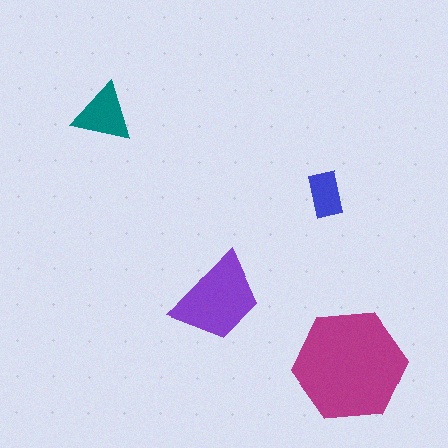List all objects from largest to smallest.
The magenta hexagon, the purple trapezoid, the teal triangle, the blue rectangle.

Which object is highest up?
The teal triangle is topmost.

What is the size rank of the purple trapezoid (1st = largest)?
2nd.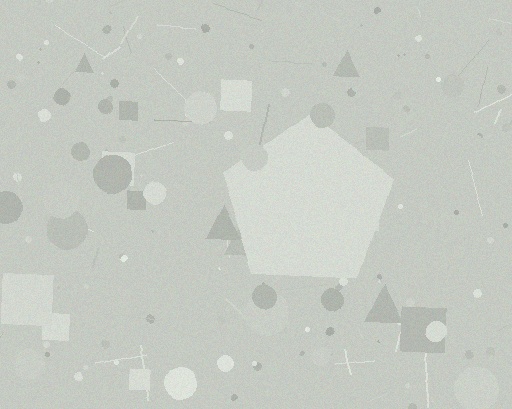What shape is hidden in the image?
A pentagon is hidden in the image.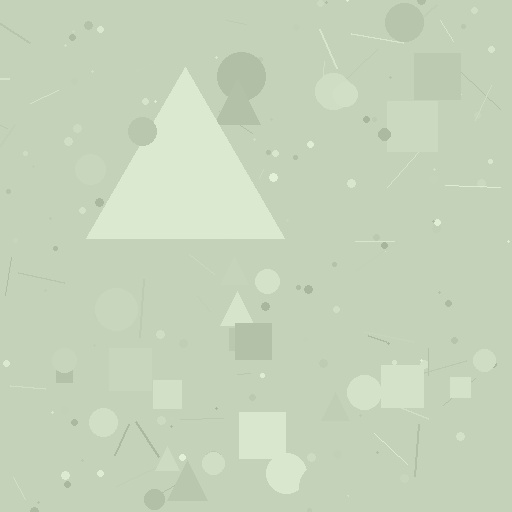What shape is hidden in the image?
A triangle is hidden in the image.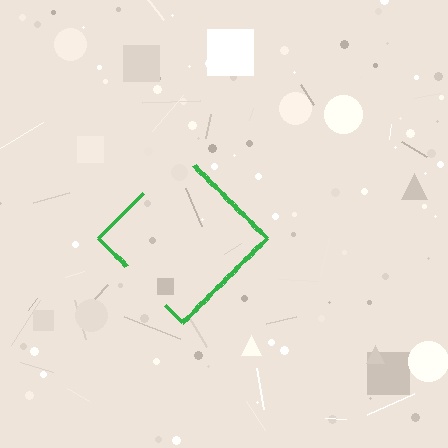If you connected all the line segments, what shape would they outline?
They would outline a diamond.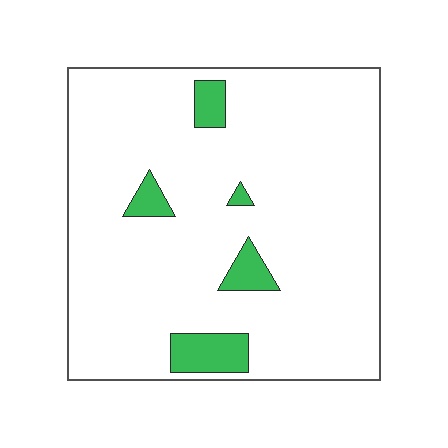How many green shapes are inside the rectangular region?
5.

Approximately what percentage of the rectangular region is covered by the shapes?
Approximately 10%.